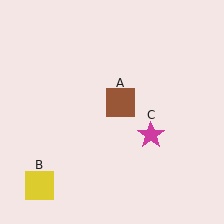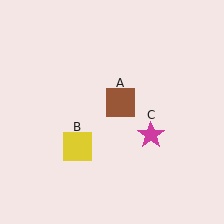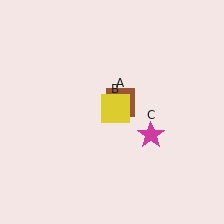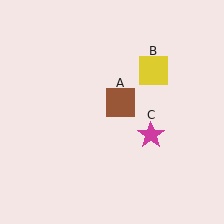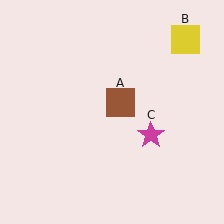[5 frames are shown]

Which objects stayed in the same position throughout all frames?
Brown square (object A) and magenta star (object C) remained stationary.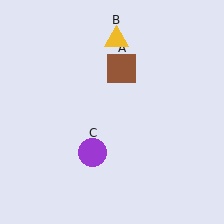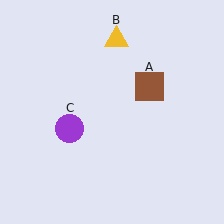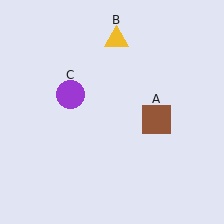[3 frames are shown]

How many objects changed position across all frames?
2 objects changed position: brown square (object A), purple circle (object C).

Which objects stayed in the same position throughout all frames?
Yellow triangle (object B) remained stationary.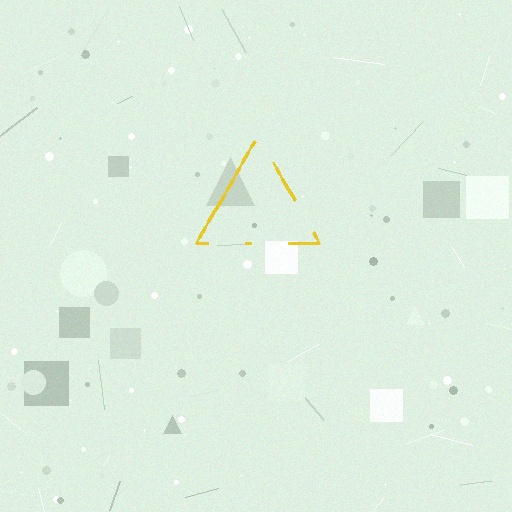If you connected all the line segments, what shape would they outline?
They would outline a triangle.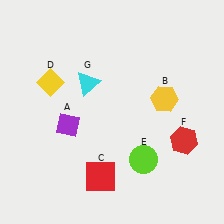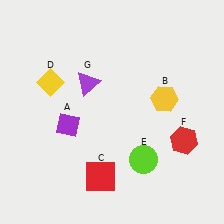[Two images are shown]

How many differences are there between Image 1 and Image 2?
There is 1 difference between the two images.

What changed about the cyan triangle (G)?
In Image 1, G is cyan. In Image 2, it changed to purple.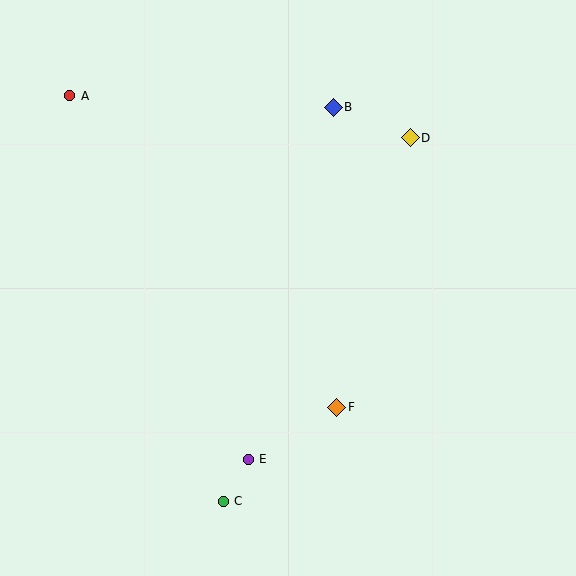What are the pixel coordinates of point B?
Point B is at (333, 107).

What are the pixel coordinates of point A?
Point A is at (70, 96).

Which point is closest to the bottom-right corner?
Point F is closest to the bottom-right corner.